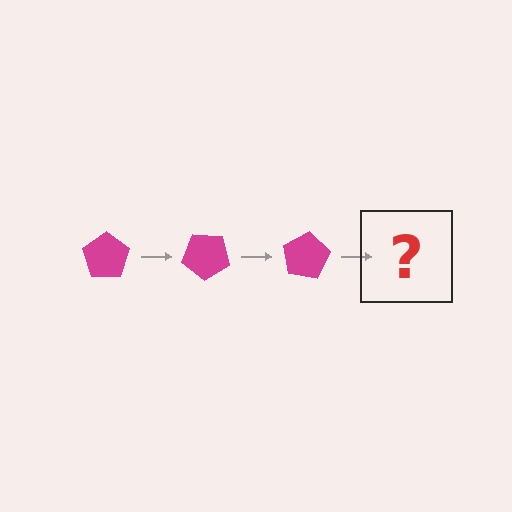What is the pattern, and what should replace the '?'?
The pattern is that the pentagon rotates 40 degrees each step. The '?' should be a magenta pentagon rotated 120 degrees.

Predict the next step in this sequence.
The next step is a magenta pentagon rotated 120 degrees.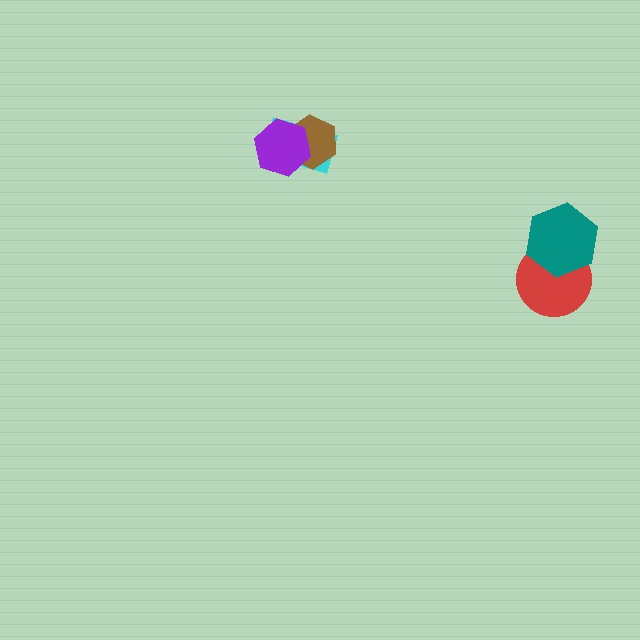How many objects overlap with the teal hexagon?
1 object overlaps with the teal hexagon.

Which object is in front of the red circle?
The teal hexagon is in front of the red circle.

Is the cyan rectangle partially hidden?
Yes, it is partially covered by another shape.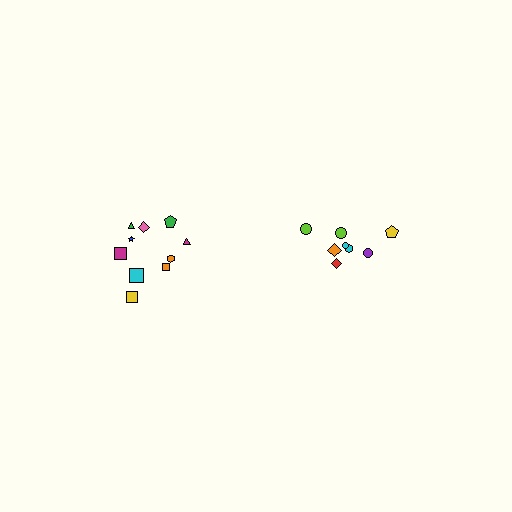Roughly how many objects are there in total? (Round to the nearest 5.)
Roughly 20 objects in total.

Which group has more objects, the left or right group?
The left group.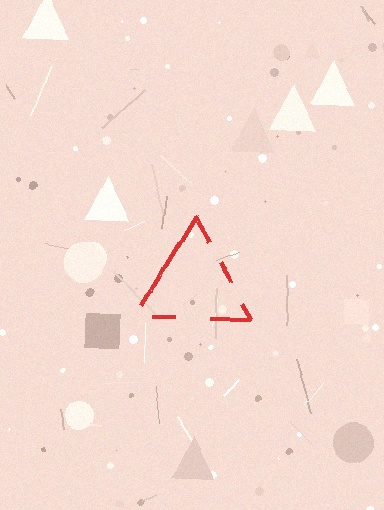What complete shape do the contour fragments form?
The contour fragments form a triangle.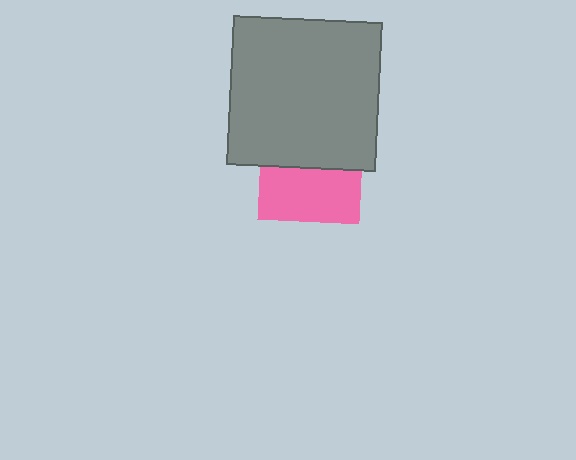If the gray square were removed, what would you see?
You would see the complete pink square.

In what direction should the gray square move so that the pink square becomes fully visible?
The gray square should move up. That is the shortest direction to clear the overlap and leave the pink square fully visible.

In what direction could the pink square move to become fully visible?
The pink square could move down. That would shift it out from behind the gray square entirely.